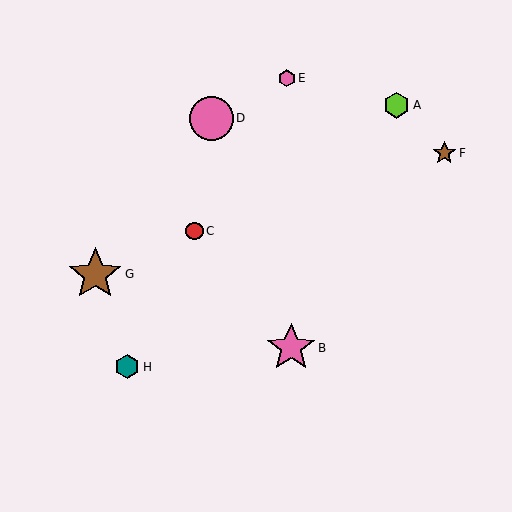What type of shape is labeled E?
Shape E is a pink hexagon.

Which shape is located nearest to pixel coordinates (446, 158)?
The brown star (labeled F) at (444, 153) is nearest to that location.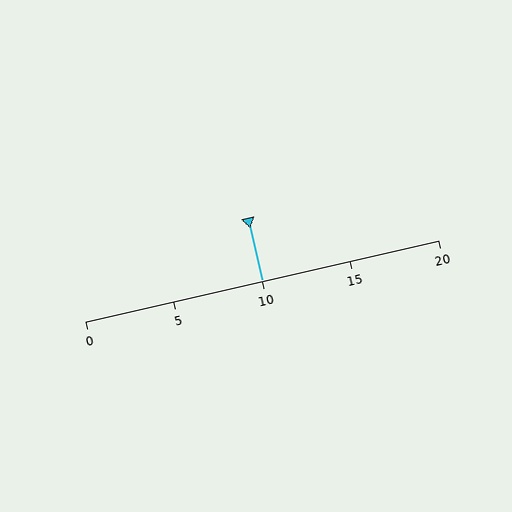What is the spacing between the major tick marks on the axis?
The major ticks are spaced 5 apart.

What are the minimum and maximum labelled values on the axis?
The axis runs from 0 to 20.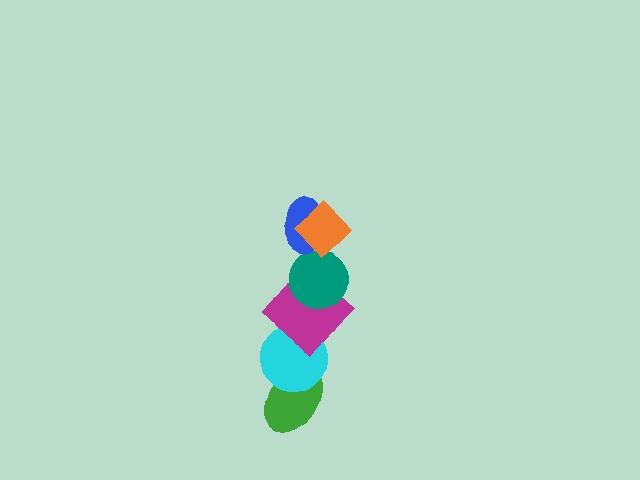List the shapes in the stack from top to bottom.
From top to bottom: the orange diamond, the blue ellipse, the teal circle, the magenta diamond, the cyan circle, the green ellipse.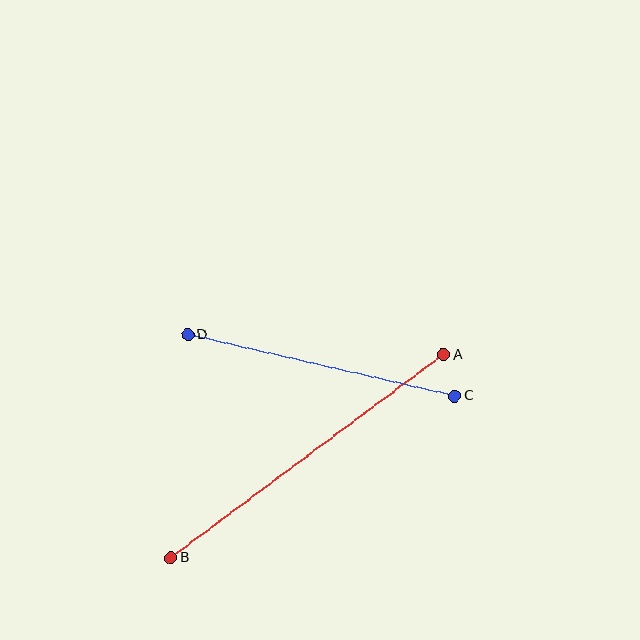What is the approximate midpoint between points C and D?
The midpoint is at approximately (321, 365) pixels.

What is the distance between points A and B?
The distance is approximately 340 pixels.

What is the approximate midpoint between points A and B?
The midpoint is at approximately (307, 456) pixels.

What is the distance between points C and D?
The distance is approximately 274 pixels.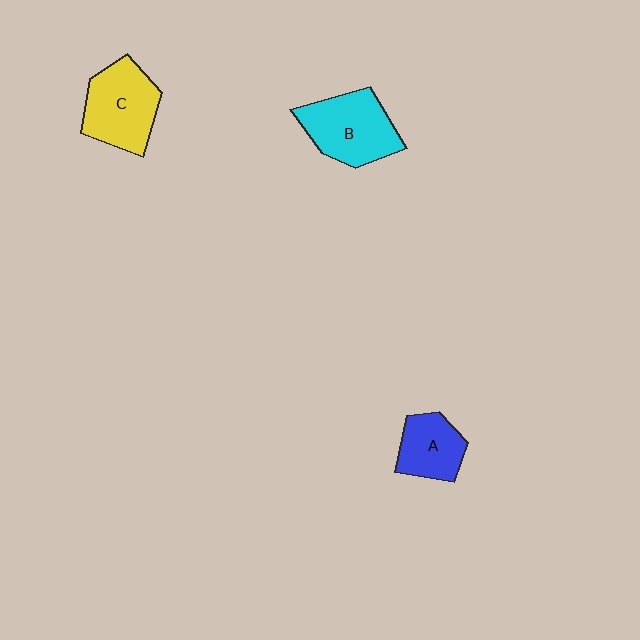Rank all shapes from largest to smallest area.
From largest to smallest: B (cyan), C (yellow), A (blue).